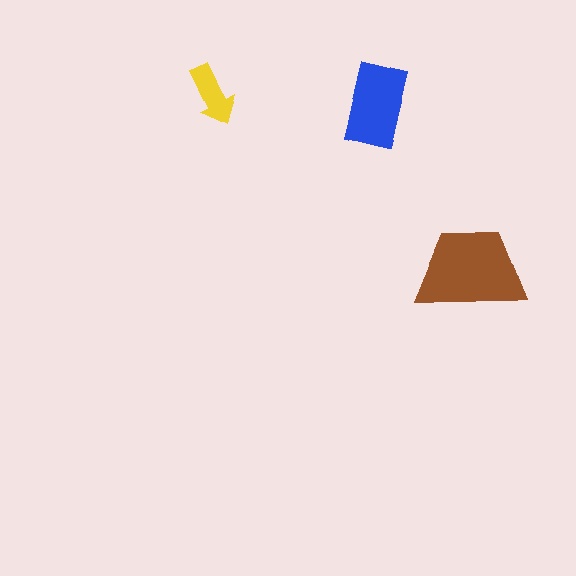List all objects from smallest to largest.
The yellow arrow, the blue rectangle, the brown trapezoid.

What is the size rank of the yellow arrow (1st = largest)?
3rd.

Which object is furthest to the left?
The yellow arrow is leftmost.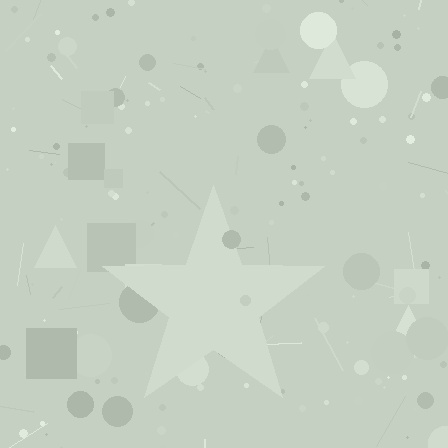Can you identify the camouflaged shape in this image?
The camouflaged shape is a star.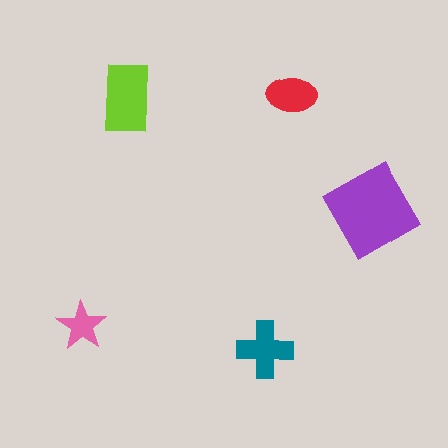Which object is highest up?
The red ellipse is topmost.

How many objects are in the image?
There are 5 objects in the image.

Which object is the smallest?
The pink star.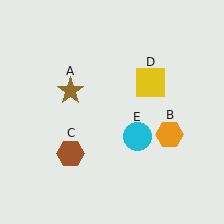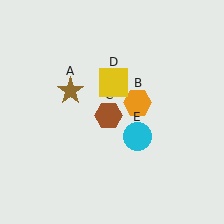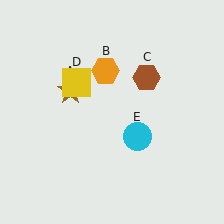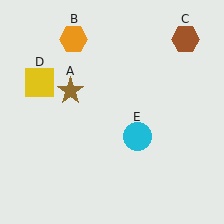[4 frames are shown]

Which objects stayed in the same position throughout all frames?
Brown star (object A) and cyan circle (object E) remained stationary.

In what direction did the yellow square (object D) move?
The yellow square (object D) moved left.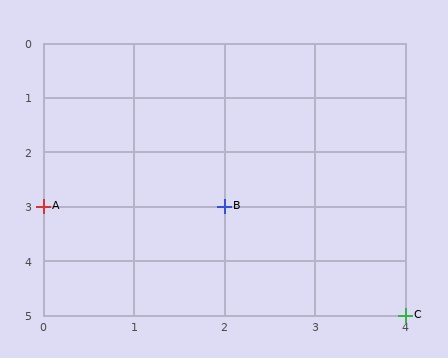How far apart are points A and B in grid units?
Points A and B are 2 columns apart.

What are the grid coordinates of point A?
Point A is at grid coordinates (0, 3).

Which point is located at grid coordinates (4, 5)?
Point C is at (4, 5).